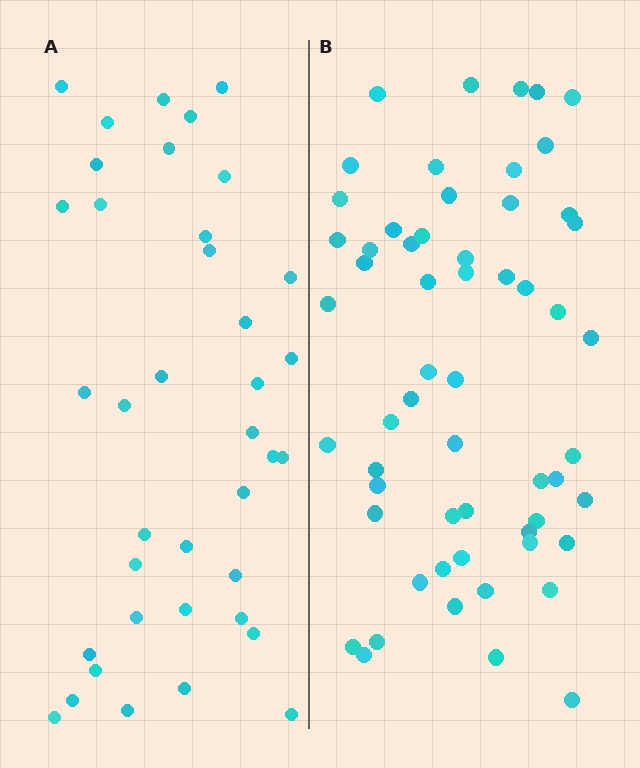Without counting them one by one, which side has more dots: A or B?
Region B (the right region) has more dots.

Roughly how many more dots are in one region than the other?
Region B has approximately 20 more dots than region A.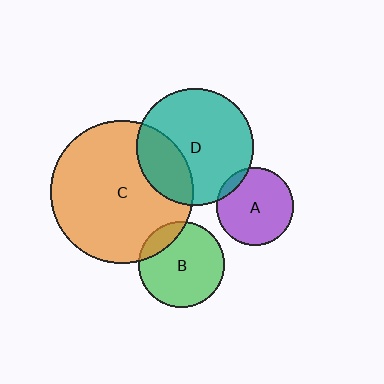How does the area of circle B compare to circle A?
Approximately 1.2 times.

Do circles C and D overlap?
Yes.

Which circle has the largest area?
Circle C (orange).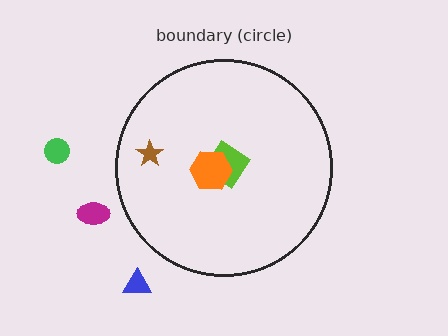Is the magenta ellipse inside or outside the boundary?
Outside.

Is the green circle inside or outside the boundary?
Outside.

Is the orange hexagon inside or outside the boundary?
Inside.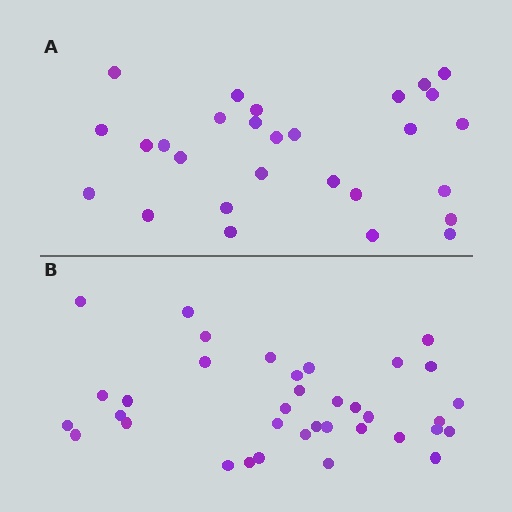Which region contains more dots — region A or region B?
Region B (the bottom region) has more dots.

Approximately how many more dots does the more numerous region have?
Region B has roughly 8 or so more dots than region A.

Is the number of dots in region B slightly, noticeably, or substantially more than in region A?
Region B has noticeably more, but not dramatically so. The ratio is roughly 1.3 to 1.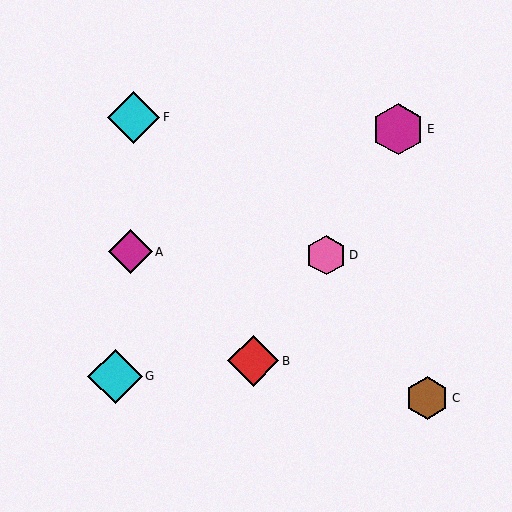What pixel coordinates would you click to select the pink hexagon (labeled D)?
Click at (326, 255) to select the pink hexagon D.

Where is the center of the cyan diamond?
The center of the cyan diamond is at (115, 376).